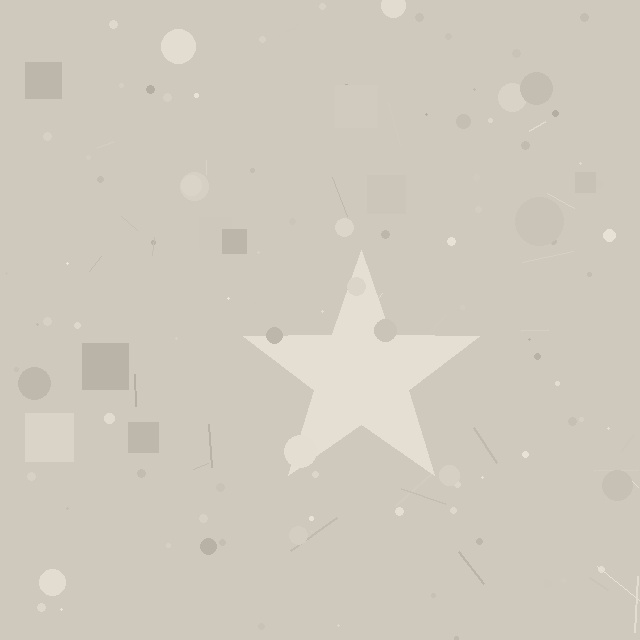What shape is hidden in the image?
A star is hidden in the image.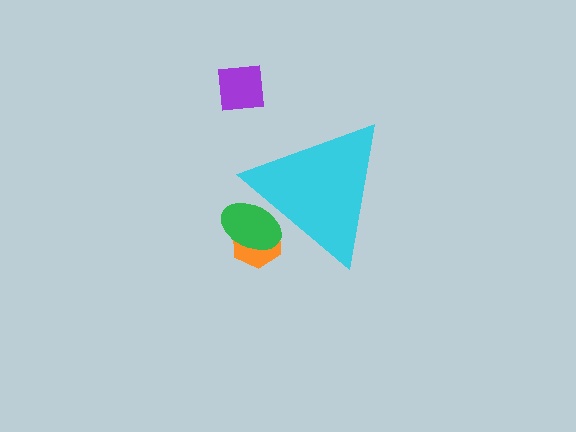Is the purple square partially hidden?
No, the purple square is fully visible.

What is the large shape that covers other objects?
A cyan triangle.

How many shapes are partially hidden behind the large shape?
2 shapes are partially hidden.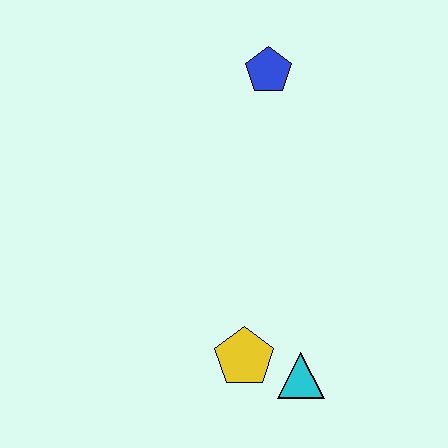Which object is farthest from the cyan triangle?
The blue pentagon is farthest from the cyan triangle.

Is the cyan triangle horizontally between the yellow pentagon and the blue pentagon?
No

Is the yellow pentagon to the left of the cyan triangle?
Yes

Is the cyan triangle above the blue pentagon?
No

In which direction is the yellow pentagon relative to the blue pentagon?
The yellow pentagon is below the blue pentagon.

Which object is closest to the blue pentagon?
The yellow pentagon is closest to the blue pentagon.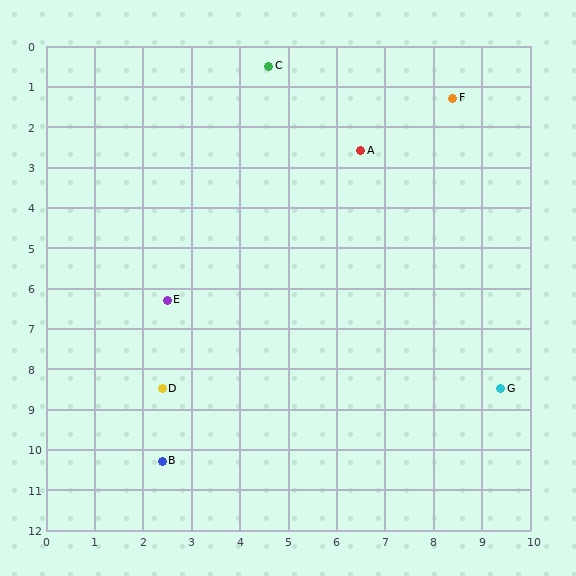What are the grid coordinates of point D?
Point D is at approximately (2.4, 8.5).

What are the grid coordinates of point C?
Point C is at approximately (4.6, 0.5).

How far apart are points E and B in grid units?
Points E and B are about 4.0 grid units apart.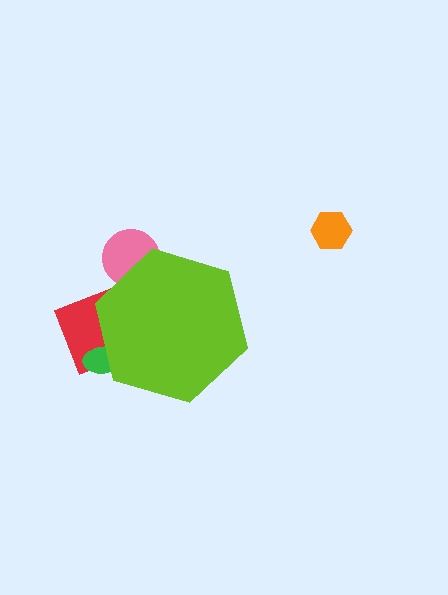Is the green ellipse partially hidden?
Yes, the green ellipse is partially hidden behind the lime hexagon.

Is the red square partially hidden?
Yes, the red square is partially hidden behind the lime hexagon.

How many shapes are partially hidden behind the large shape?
3 shapes are partially hidden.